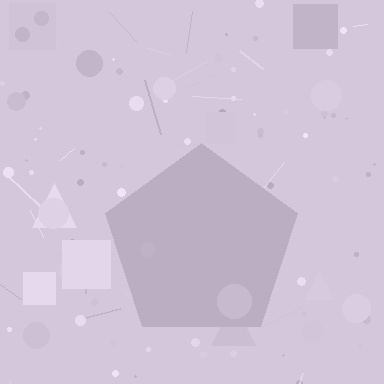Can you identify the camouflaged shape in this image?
The camouflaged shape is a pentagon.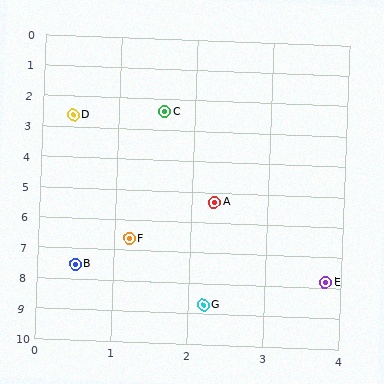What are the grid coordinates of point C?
Point C is at approximately (1.6, 2.4).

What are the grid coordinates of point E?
Point E is at approximately (3.8, 7.8).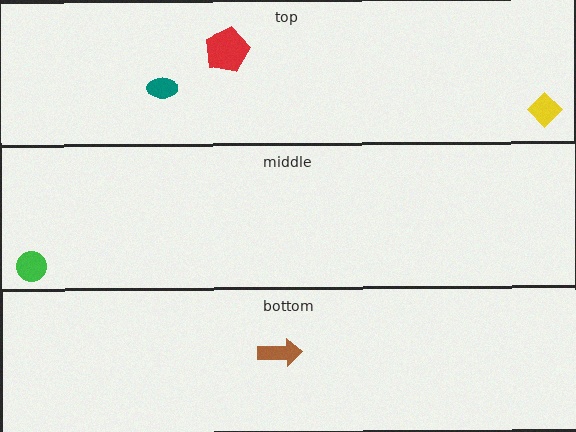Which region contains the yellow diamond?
The top region.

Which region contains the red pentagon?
The top region.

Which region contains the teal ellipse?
The top region.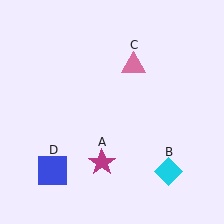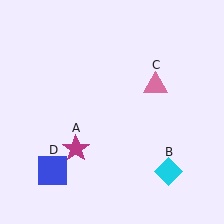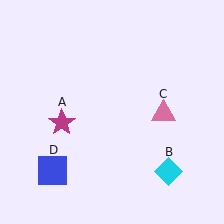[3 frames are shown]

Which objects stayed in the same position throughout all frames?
Cyan diamond (object B) and blue square (object D) remained stationary.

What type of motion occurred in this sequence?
The magenta star (object A), pink triangle (object C) rotated clockwise around the center of the scene.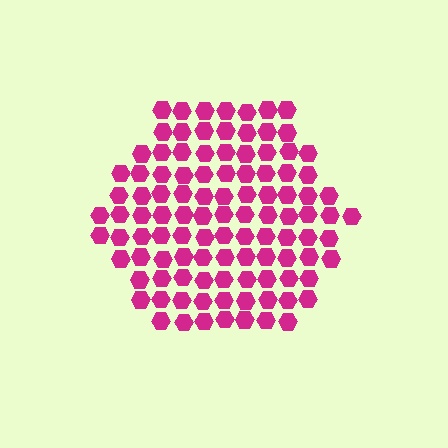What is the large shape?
The large shape is a hexagon.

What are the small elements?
The small elements are hexagons.